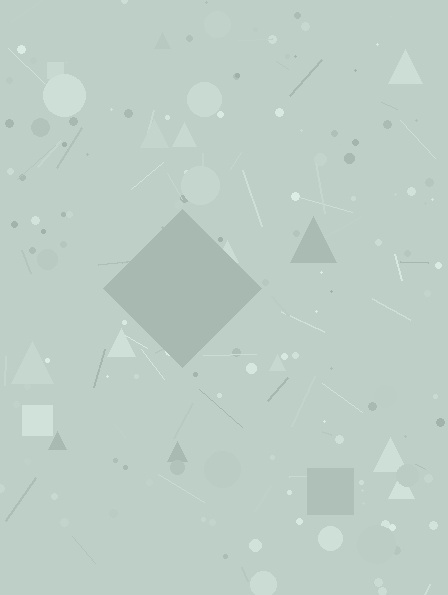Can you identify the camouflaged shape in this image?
The camouflaged shape is a diamond.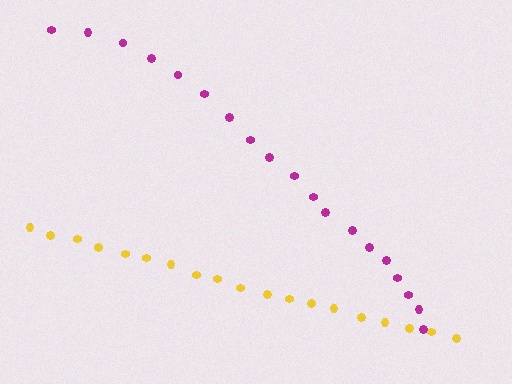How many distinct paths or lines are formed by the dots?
There are 2 distinct paths.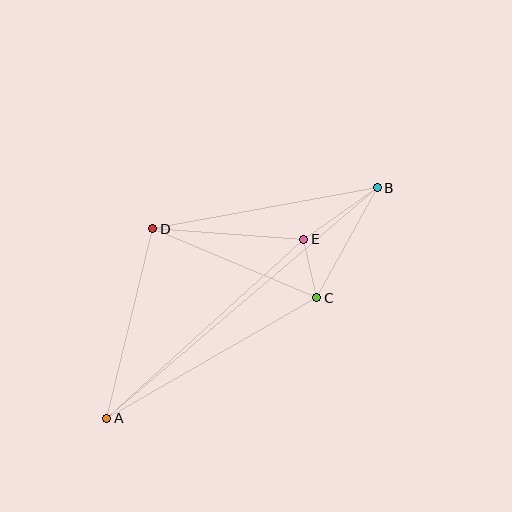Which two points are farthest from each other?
Points A and B are farthest from each other.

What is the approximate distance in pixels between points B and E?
The distance between B and E is approximately 90 pixels.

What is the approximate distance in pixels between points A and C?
The distance between A and C is approximately 242 pixels.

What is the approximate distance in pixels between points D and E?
The distance between D and E is approximately 151 pixels.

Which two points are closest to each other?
Points C and E are closest to each other.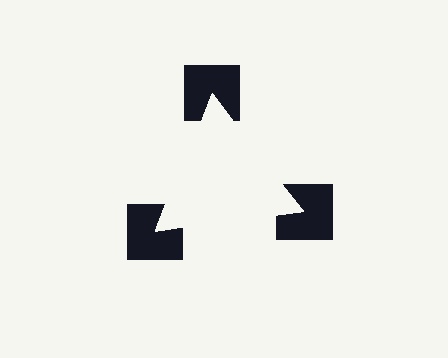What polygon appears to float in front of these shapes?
An illusory triangle — its edges are inferred from the aligned wedge cuts in the notched squares, not physically drawn.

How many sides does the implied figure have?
3 sides.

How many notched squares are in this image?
There are 3 — one at each vertex of the illusory triangle.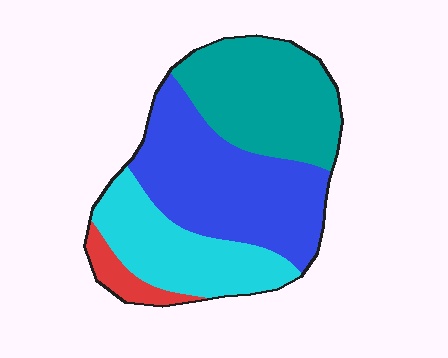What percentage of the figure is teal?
Teal takes up about one third (1/3) of the figure.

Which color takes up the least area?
Red, at roughly 5%.